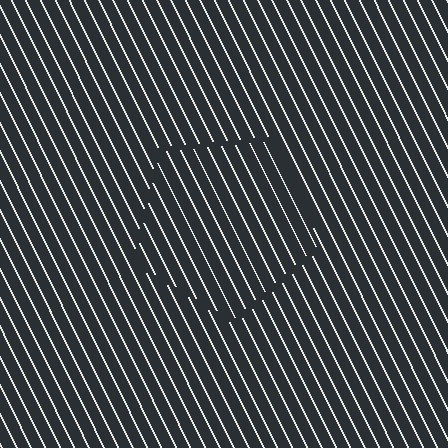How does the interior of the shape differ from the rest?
The interior of the shape contains the same grating, shifted by half a period — the contour is defined by the phase discontinuity where line-ends from the inner and outer gratings abut.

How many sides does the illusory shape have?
5 sides — the line-ends trace a pentagon.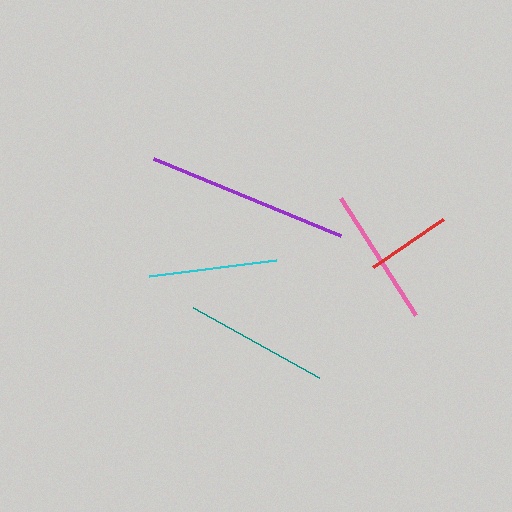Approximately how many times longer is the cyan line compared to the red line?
The cyan line is approximately 1.5 times the length of the red line.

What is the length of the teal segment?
The teal segment is approximately 144 pixels long.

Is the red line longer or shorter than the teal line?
The teal line is longer than the red line.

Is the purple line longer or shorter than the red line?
The purple line is longer than the red line.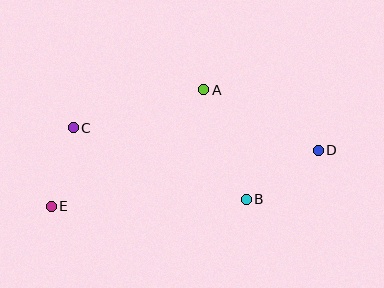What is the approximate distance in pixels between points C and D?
The distance between C and D is approximately 246 pixels.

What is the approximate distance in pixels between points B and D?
The distance between B and D is approximately 87 pixels.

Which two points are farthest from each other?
Points D and E are farthest from each other.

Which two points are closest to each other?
Points C and E are closest to each other.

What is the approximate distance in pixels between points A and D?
The distance between A and D is approximately 130 pixels.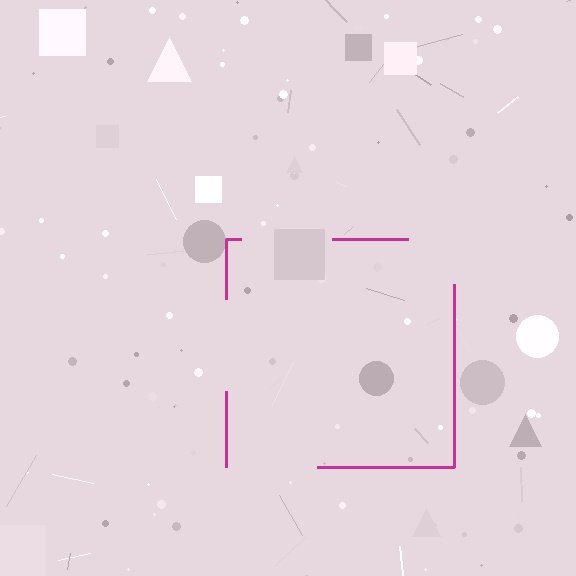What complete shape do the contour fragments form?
The contour fragments form a square.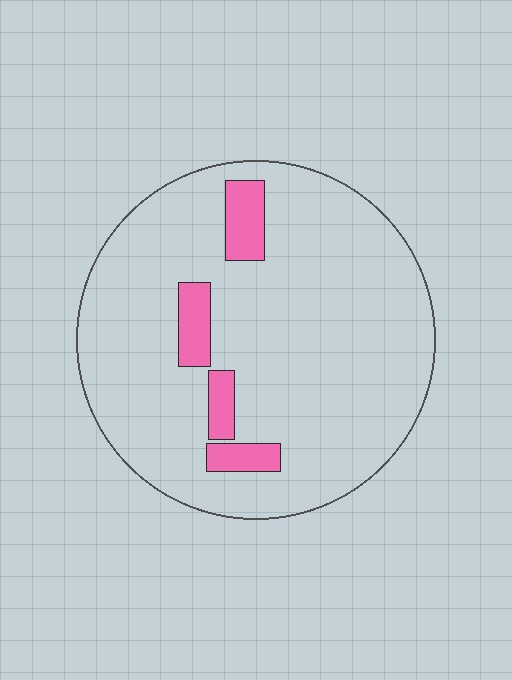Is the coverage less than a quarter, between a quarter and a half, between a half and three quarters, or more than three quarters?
Less than a quarter.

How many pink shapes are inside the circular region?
4.